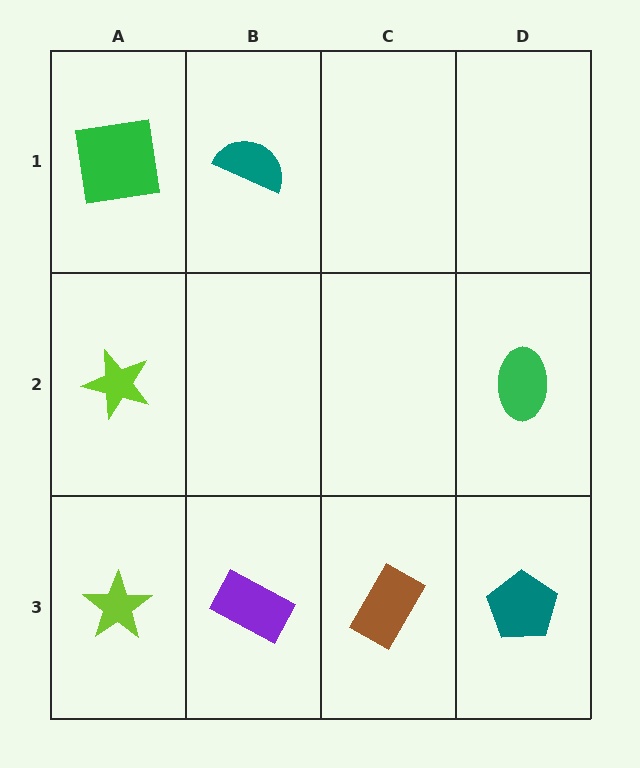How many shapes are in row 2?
2 shapes.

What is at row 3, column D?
A teal pentagon.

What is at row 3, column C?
A brown rectangle.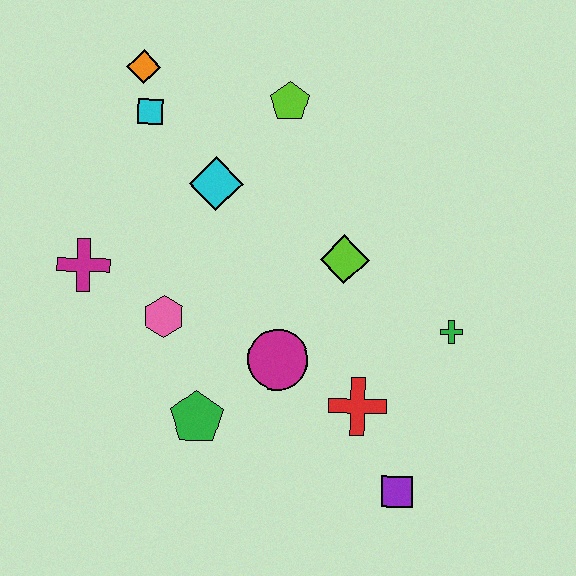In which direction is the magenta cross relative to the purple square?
The magenta cross is to the left of the purple square.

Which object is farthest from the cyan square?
The purple square is farthest from the cyan square.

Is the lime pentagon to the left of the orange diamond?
No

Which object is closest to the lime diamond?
The magenta circle is closest to the lime diamond.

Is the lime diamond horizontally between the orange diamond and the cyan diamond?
No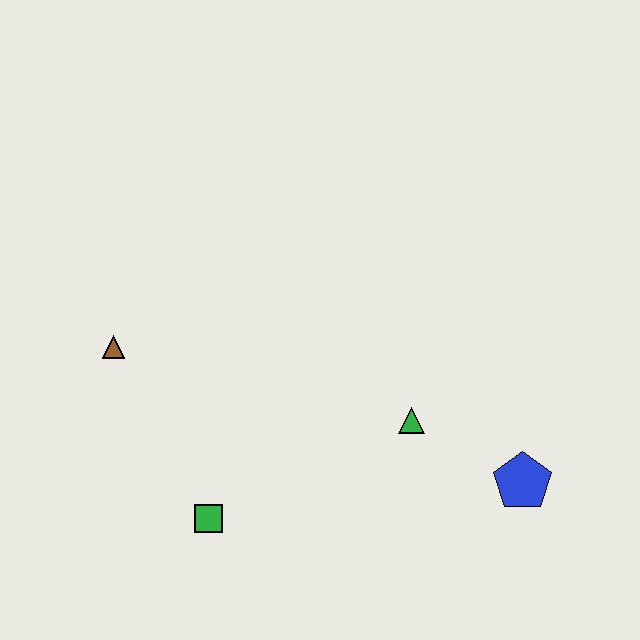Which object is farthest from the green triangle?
The brown triangle is farthest from the green triangle.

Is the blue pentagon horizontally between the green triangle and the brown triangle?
No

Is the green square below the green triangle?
Yes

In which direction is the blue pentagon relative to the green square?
The blue pentagon is to the right of the green square.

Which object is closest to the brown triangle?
The green square is closest to the brown triangle.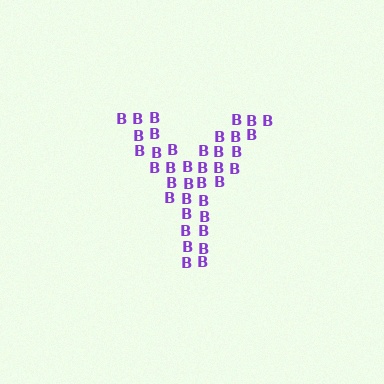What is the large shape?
The large shape is the letter Y.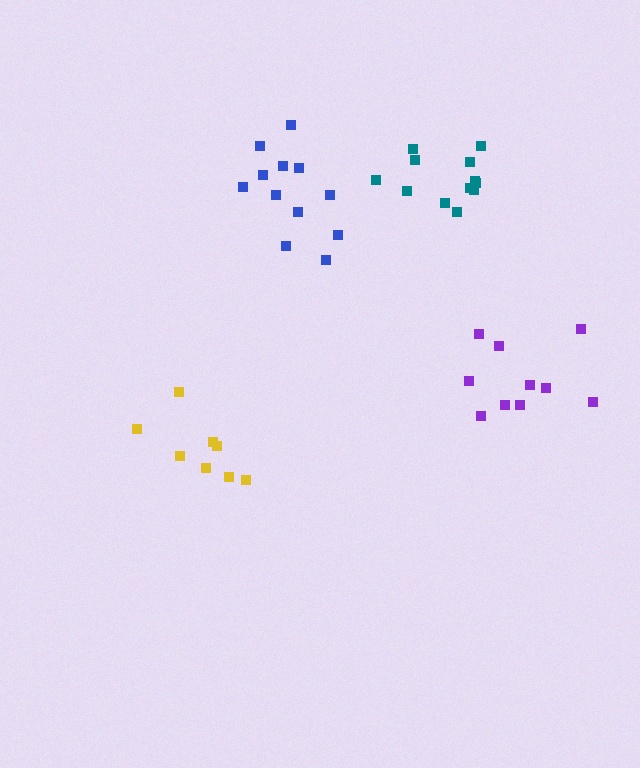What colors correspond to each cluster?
The clusters are colored: purple, teal, blue, yellow.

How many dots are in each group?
Group 1: 10 dots, Group 2: 12 dots, Group 3: 12 dots, Group 4: 8 dots (42 total).